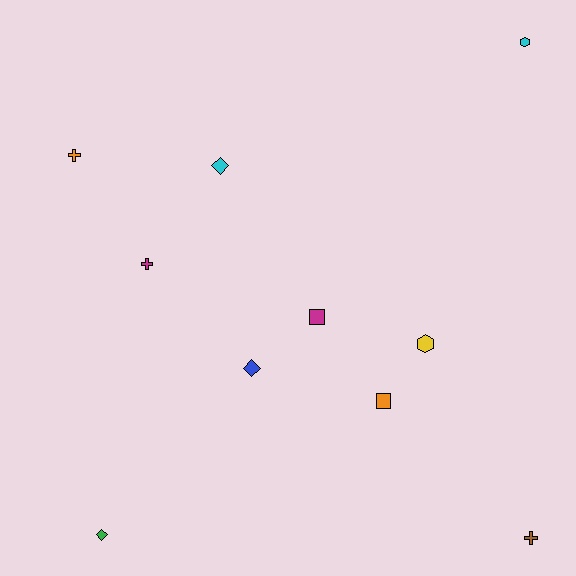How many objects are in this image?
There are 10 objects.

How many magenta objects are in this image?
There are 2 magenta objects.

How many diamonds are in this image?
There are 3 diamonds.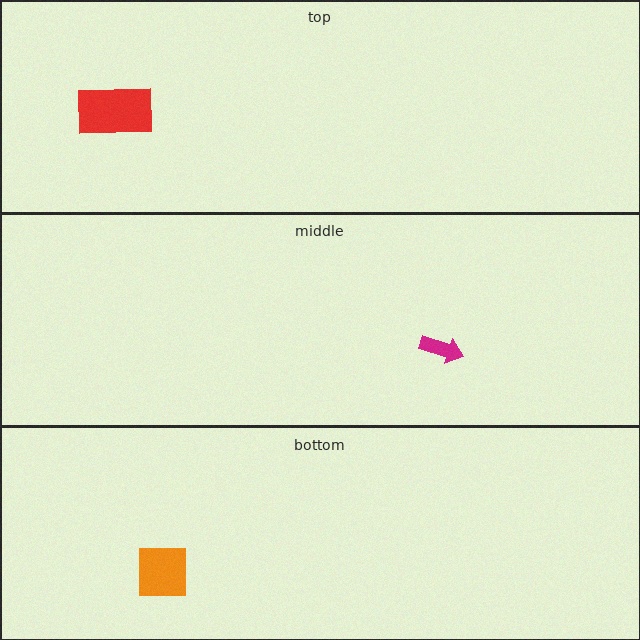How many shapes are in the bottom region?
1.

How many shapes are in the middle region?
1.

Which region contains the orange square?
The bottom region.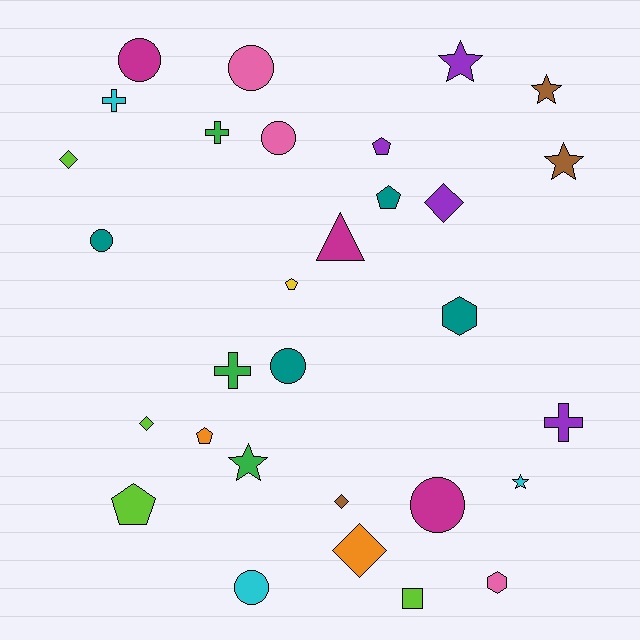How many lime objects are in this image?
There are 4 lime objects.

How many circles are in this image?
There are 7 circles.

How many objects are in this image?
There are 30 objects.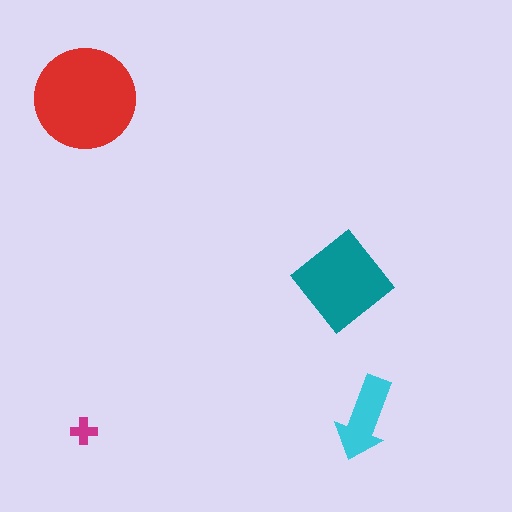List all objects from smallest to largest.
The magenta cross, the cyan arrow, the teal diamond, the red circle.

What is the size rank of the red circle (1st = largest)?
1st.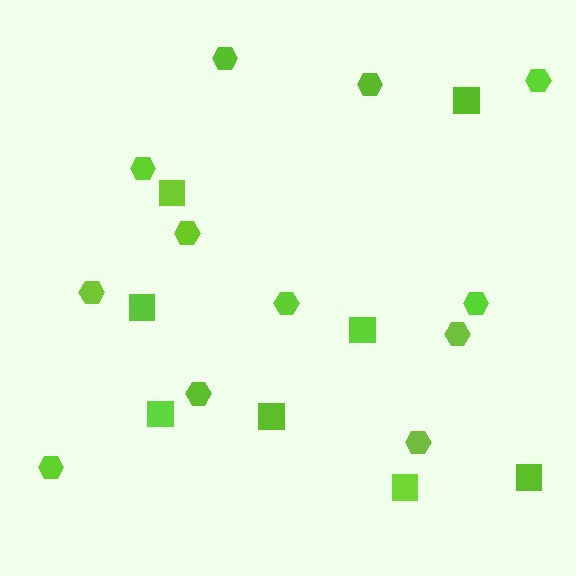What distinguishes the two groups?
There are 2 groups: one group of hexagons (12) and one group of squares (8).